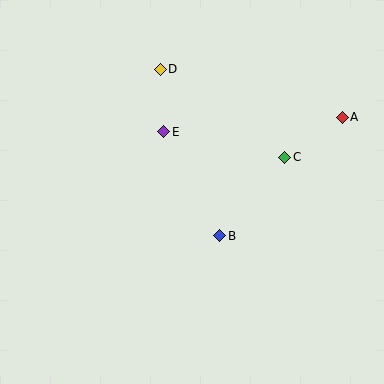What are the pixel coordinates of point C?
Point C is at (285, 157).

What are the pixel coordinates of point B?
Point B is at (220, 236).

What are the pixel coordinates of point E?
Point E is at (164, 132).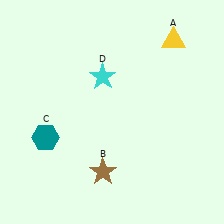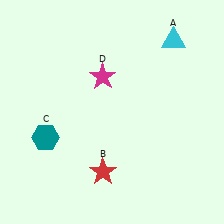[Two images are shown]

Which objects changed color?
A changed from yellow to cyan. B changed from brown to red. D changed from cyan to magenta.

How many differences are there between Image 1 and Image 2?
There are 3 differences between the two images.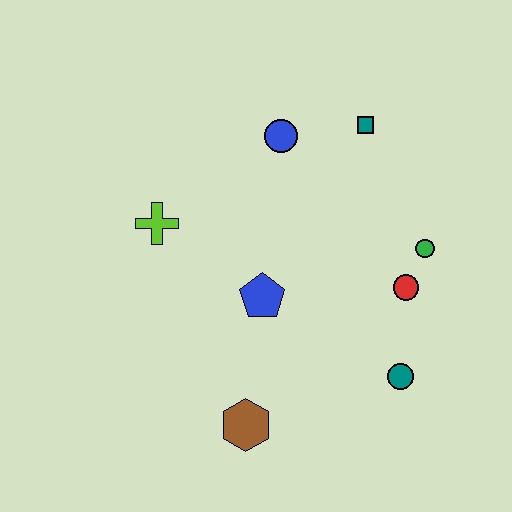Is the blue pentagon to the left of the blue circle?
Yes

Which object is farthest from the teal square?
The brown hexagon is farthest from the teal square.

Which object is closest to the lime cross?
The blue pentagon is closest to the lime cross.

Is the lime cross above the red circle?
Yes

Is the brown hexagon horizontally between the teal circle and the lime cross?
Yes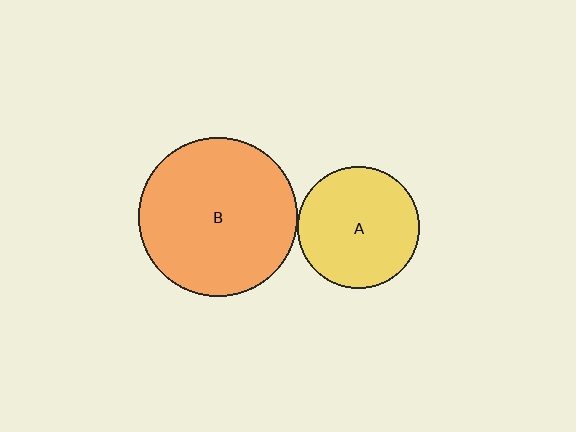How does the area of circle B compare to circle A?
Approximately 1.7 times.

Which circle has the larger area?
Circle B (orange).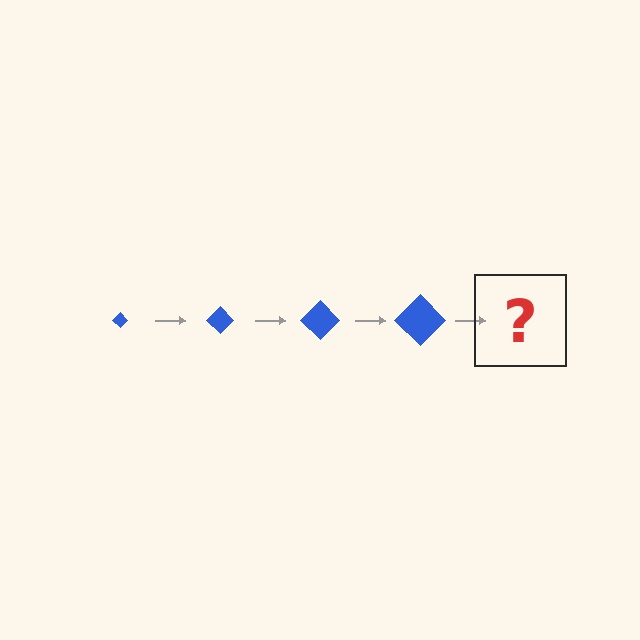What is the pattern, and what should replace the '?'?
The pattern is that the diamond gets progressively larger each step. The '?' should be a blue diamond, larger than the previous one.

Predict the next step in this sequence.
The next step is a blue diamond, larger than the previous one.